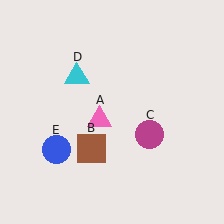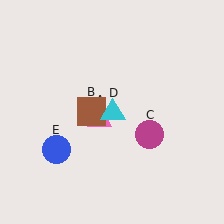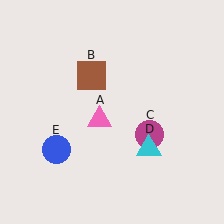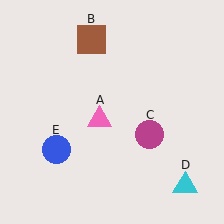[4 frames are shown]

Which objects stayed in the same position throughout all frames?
Pink triangle (object A) and magenta circle (object C) and blue circle (object E) remained stationary.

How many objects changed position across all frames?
2 objects changed position: brown square (object B), cyan triangle (object D).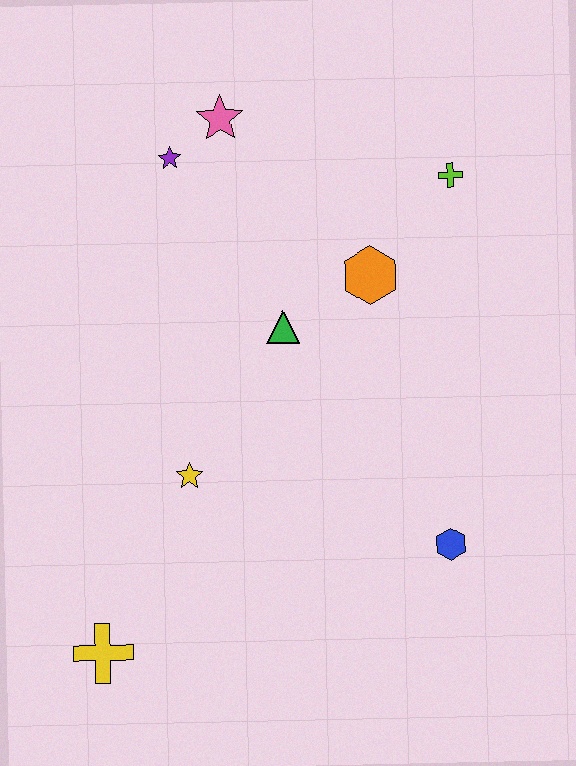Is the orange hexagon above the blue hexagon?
Yes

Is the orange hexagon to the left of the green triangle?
No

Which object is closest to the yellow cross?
The yellow star is closest to the yellow cross.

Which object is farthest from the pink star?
The yellow cross is farthest from the pink star.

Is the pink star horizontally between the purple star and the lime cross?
Yes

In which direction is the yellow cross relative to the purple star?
The yellow cross is below the purple star.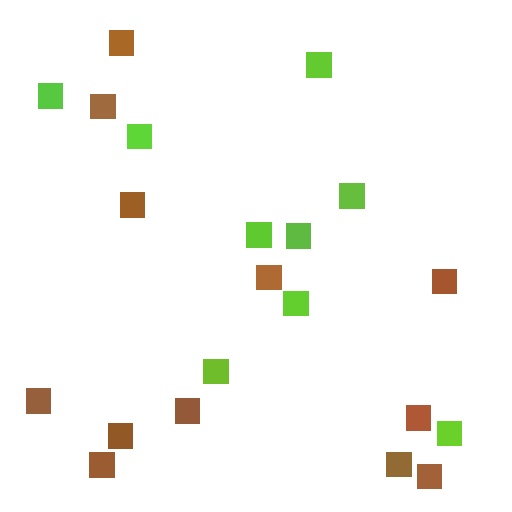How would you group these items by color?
There are 2 groups: one group of brown squares (12) and one group of lime squares (9).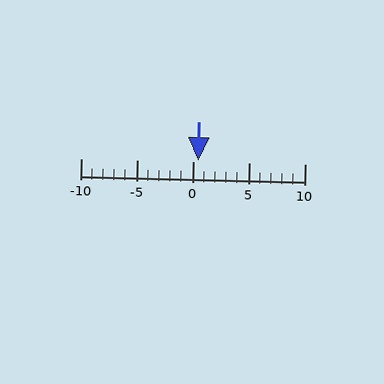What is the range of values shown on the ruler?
The ruler shows values from -10 to 10.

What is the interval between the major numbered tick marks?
The major tick marks are spaced 5 units apart.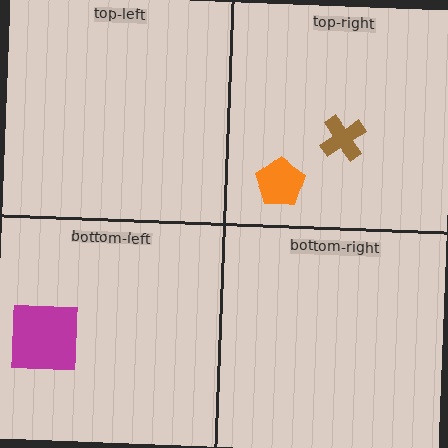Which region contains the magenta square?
The bottom-left region.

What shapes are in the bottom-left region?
The magenta square.